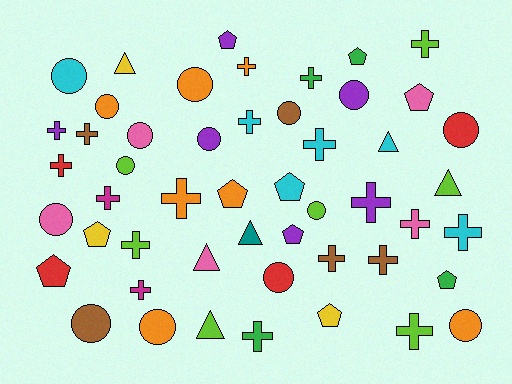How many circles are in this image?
There are 15 circles.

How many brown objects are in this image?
There are 5 brown objects.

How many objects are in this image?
There are 50 objects.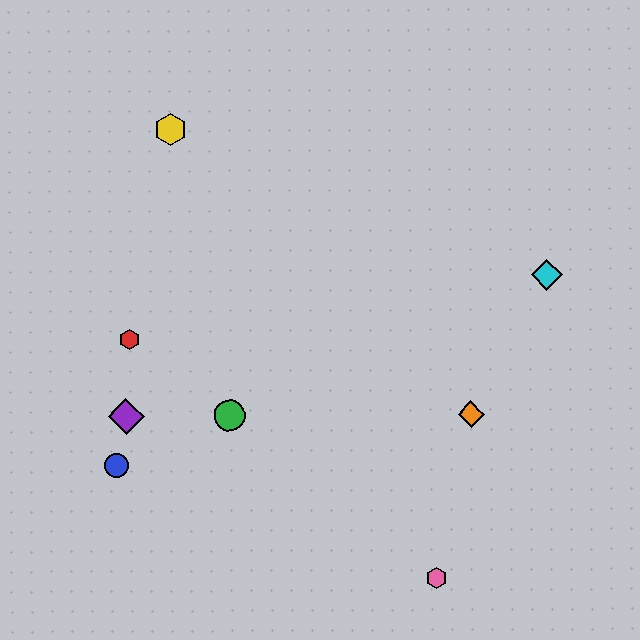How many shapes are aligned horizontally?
3 shapes (the green circle, the purple diamond, the orange diamond) are aligned horizontally.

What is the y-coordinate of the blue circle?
The blue circle is at y≈466.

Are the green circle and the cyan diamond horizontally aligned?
No, the green circle is at y≈416 and the cyan diamond is at y≈275.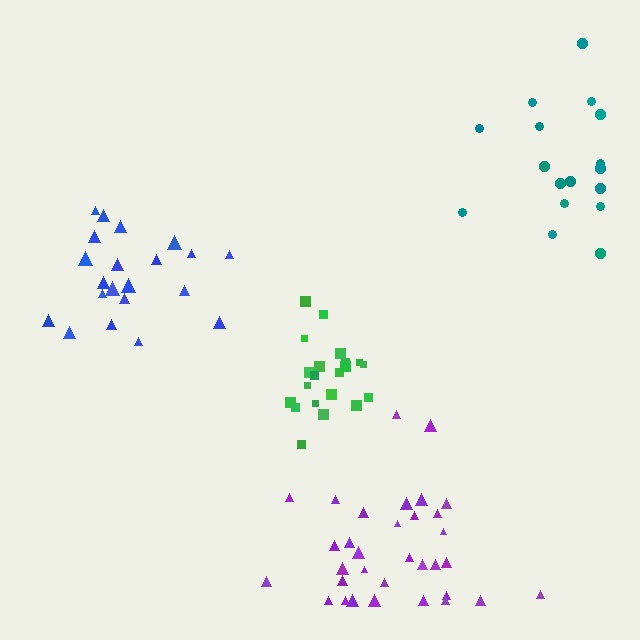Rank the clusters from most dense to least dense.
green, blue, purple, teal.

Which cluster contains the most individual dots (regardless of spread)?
Purple (34).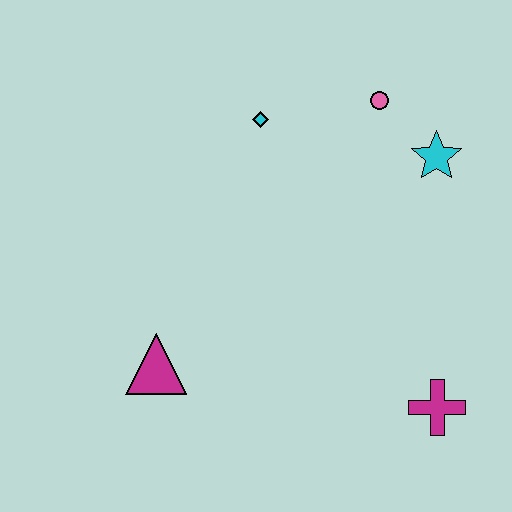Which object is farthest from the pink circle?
The magenta triangle is farthest from the pink circle.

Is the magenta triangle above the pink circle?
No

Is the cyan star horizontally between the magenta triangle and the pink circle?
No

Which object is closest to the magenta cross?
The cyan star is closest to the magenta cross.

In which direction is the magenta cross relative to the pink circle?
The magenta cross is below the pink circle.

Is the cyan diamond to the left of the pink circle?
Yes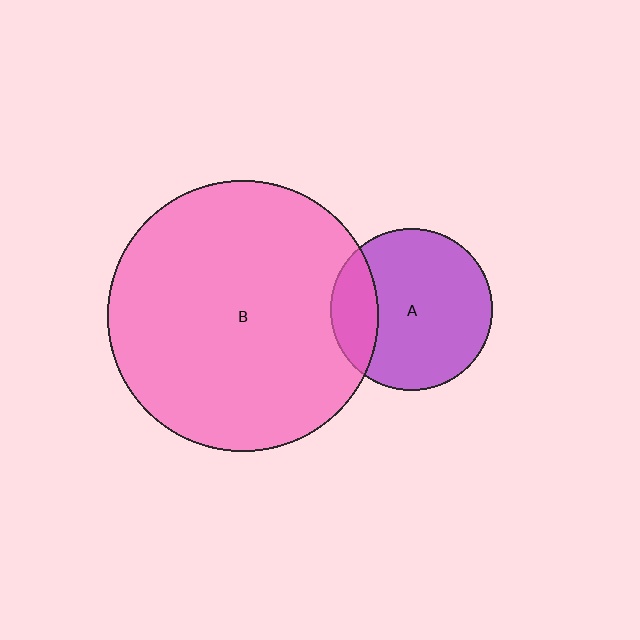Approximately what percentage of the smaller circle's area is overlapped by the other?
Approximately 20%.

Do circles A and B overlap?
Yes.